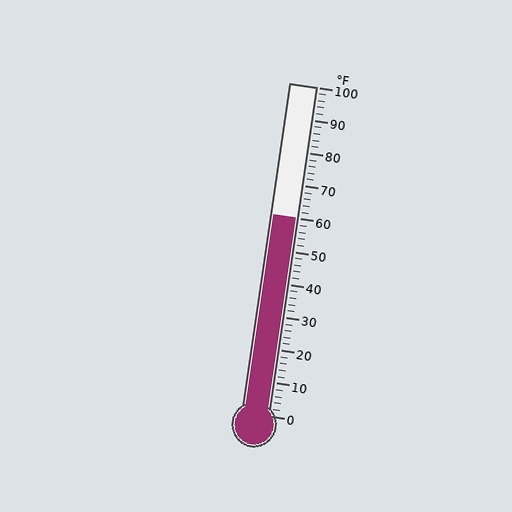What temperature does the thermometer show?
The thermometer shows approximately 60°F.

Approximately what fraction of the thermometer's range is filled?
The thermometer is filled to approximately 60% of its range.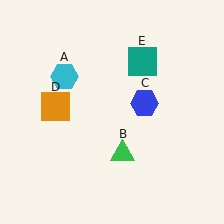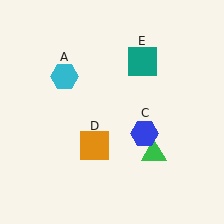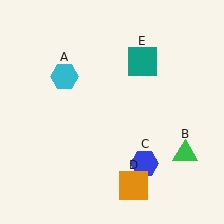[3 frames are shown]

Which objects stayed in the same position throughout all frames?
Cyan hexagon (object A) and teal square (object E) remained stationary.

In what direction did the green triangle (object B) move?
The green triangle (object B) moved right.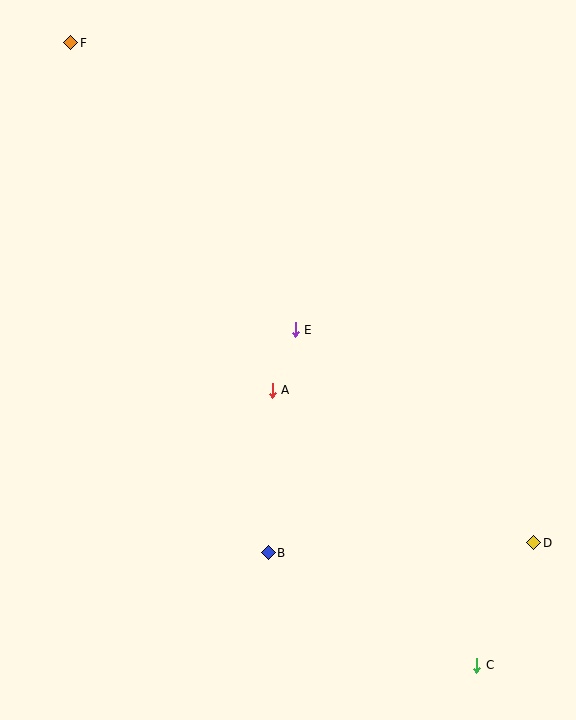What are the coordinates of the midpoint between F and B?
The midpoint between F and B is at (170, 298).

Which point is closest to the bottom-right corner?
Point C is closest to the bottom-right corner.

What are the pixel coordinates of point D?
Point D is at (533, 543).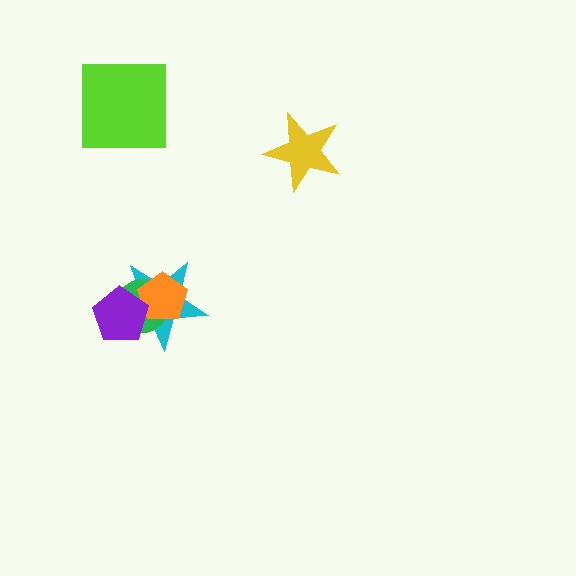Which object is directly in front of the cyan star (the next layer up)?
The green circle is directly in front of the cyan star.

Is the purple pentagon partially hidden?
No, no other shape covers it.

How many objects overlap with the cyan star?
3 objects overlap with the cyan star.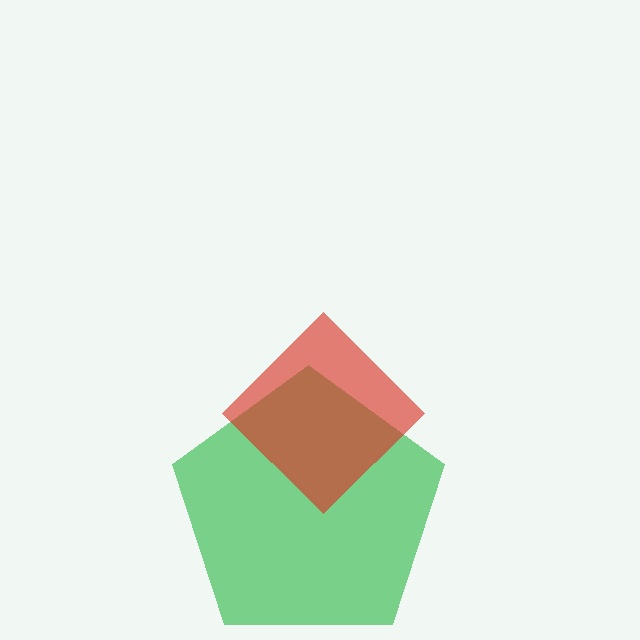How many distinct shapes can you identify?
There are 2 distinct shapes: a green pentagon, a red diamond.